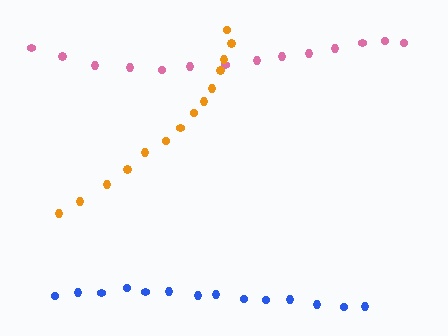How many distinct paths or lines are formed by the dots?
There are 3 distinct paths.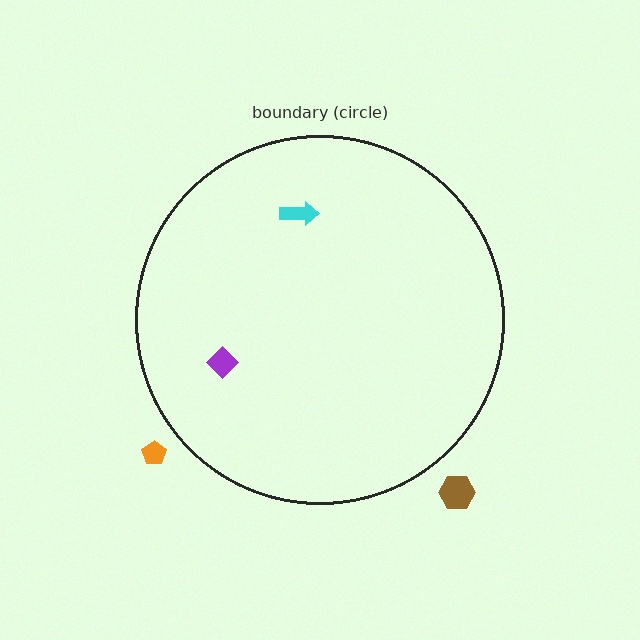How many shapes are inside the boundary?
2 inside, 2 outside.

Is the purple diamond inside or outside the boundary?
Inside.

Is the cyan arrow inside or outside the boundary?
Inside.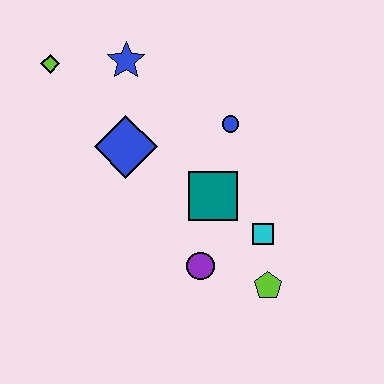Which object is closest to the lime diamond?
The blue star is closest to the lime diamond.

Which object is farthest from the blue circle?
The lime diamond is farthest from the blue circle.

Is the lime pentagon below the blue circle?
Yes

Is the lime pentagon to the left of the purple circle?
No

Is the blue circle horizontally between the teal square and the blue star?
No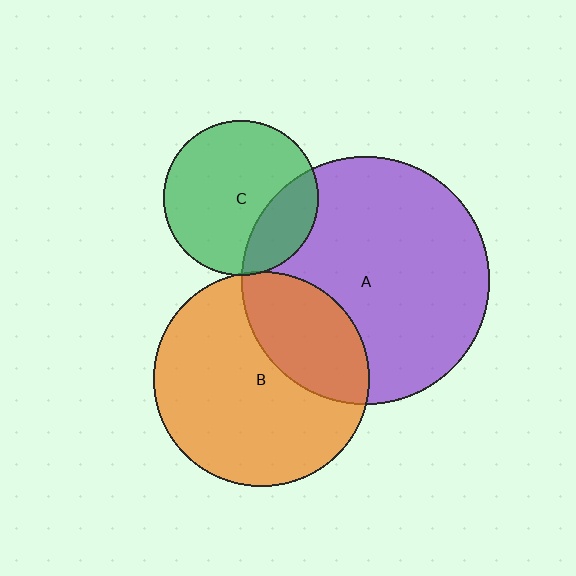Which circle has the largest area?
Circle A (purple).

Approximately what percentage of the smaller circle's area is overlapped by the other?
Approximately 30%.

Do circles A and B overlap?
Yes.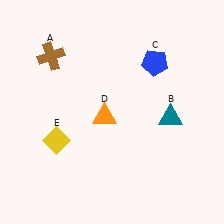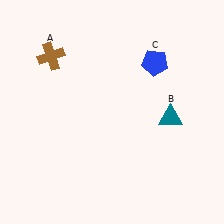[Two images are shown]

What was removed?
The yellow diamond (E), the orange triangle (D) were removed in Image 2.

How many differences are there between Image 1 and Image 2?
There are 2 differences between the two images.